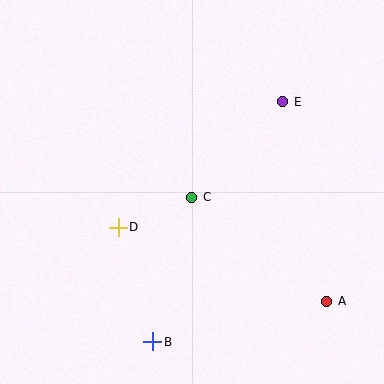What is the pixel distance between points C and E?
The distance between C and E is 132 pixels.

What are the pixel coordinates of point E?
Point E is at (283, 102).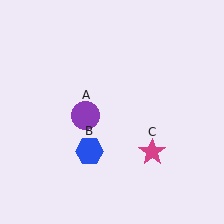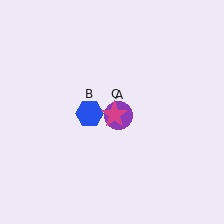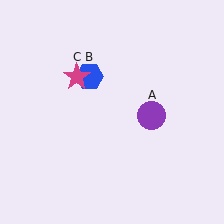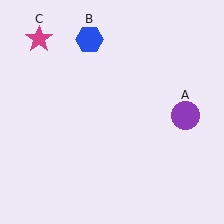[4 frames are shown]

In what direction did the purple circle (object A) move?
The purple circle (object A) moved right.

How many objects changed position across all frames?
3 objects changed position: purple circle (object A), blue hexagon (object B), magenta star (object C).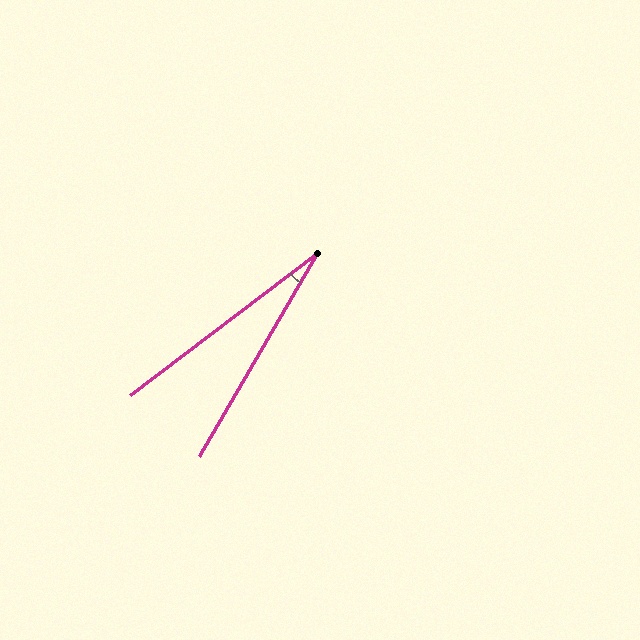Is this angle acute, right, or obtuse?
It is acute.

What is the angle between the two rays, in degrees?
Approximately 23 degrees.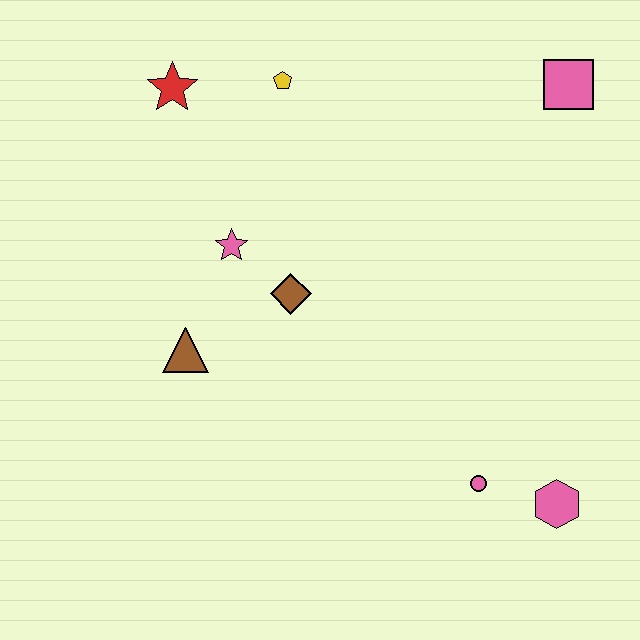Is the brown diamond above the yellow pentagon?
No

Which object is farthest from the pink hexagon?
The red star is farthest from the pink hexagon.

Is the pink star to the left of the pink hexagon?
Yes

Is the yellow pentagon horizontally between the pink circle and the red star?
Yes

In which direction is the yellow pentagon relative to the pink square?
The yellow pentagon is to the left of the pink square.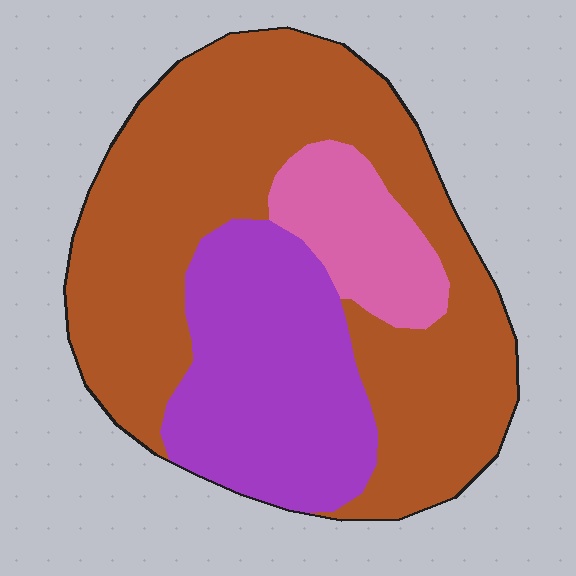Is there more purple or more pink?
Purple.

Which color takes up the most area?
Brown, at roughly 60%.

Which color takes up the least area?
Pink, at roughly 10%.